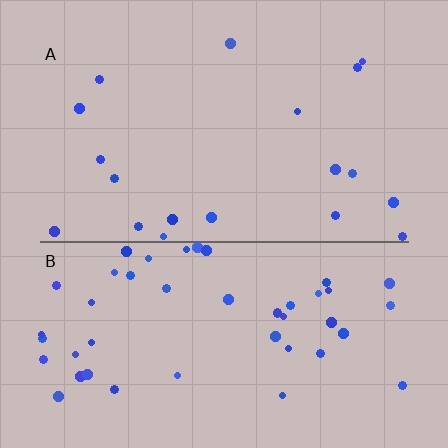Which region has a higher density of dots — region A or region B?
B (the bottom).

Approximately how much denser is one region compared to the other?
Approximately 2.5× — region B over region A.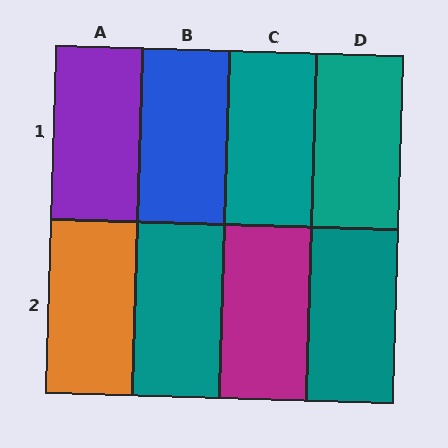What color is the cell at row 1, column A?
Purple.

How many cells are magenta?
1 cell is magenta.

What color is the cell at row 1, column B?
Blue.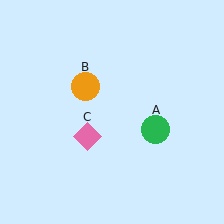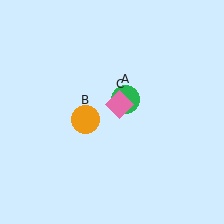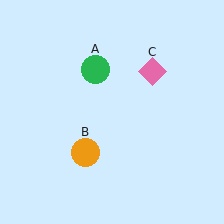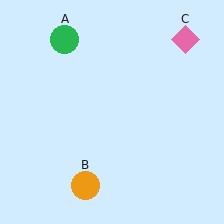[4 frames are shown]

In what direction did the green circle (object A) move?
The green circle (object A) moved up and to the left.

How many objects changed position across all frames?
3 objects changed position: green circle (object A), orange circle (object B), pink diamond (object C).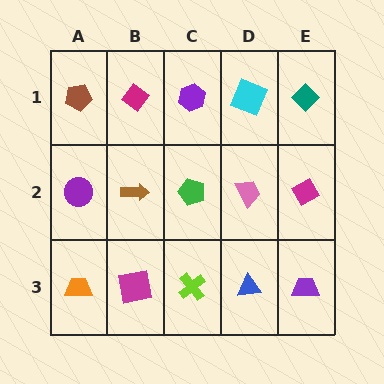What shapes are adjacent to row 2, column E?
A teal diamond (row 1, column E), a purple trapezoid (row 3, column E), a pink trapezoid (row 2, column D).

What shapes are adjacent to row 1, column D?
A pink trapezoid (row 2, column D), a purple hexagon (row 1, column C), a teal diamond (row 1, column E).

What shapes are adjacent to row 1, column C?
A green pentagon (row 2, column C), a magenta diamond (row 1, column B), a cyan square (row 1, column D).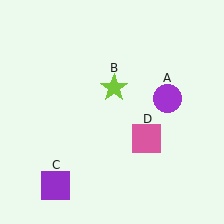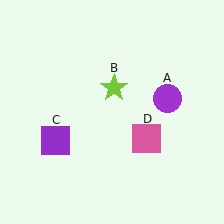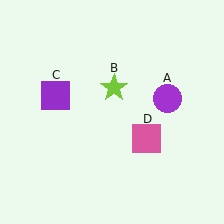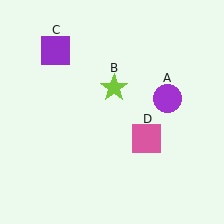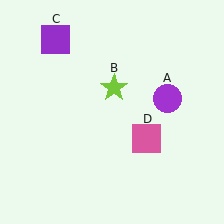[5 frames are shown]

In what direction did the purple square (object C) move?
The purple square (object C) moved up.